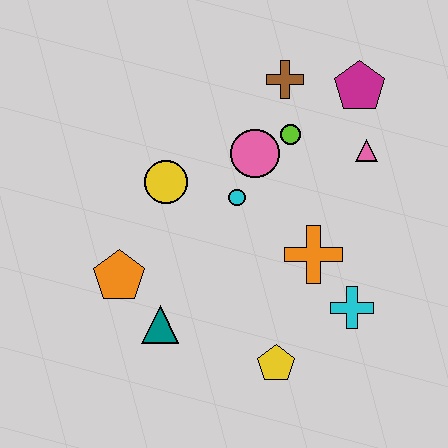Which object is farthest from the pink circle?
The yellow pentagon is farthest from the pink circle.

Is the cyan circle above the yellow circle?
No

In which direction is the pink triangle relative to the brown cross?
The pink triangle is to the right of the brown cross.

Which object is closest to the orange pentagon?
The teal triangle is closest to the orange pentagon.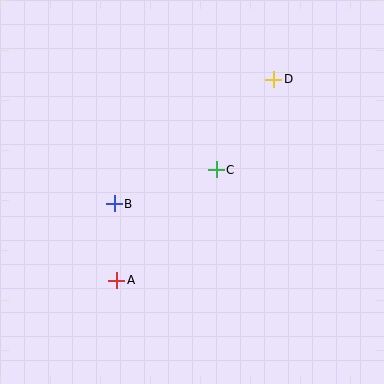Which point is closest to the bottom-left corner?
Point A is closest to the bottom-left corner.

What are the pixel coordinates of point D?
Point D is at (274, 79).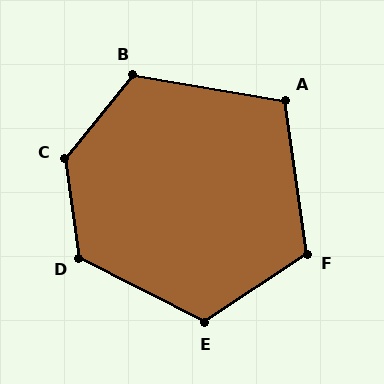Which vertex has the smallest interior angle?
A, at approximately 108 degrees.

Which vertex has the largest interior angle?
C, at approximately 133 degrees.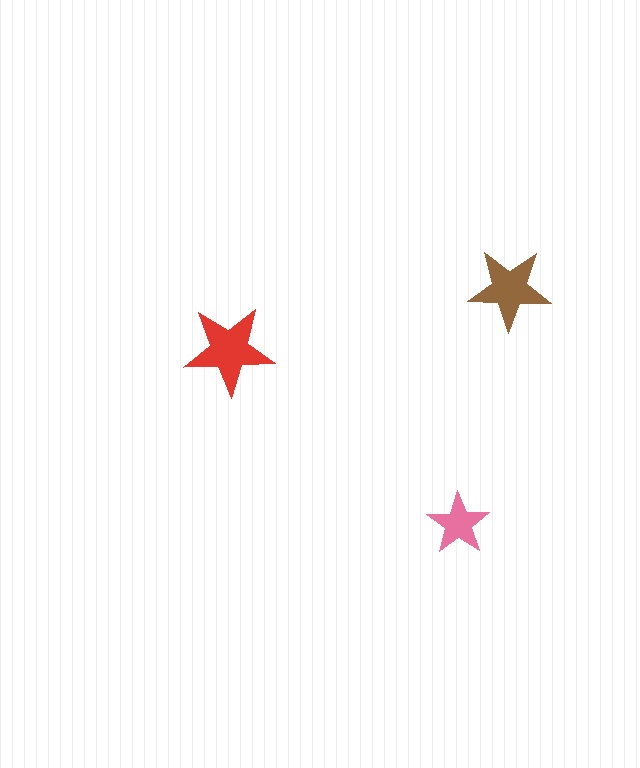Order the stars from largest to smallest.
the red one, the brown one, the pink one.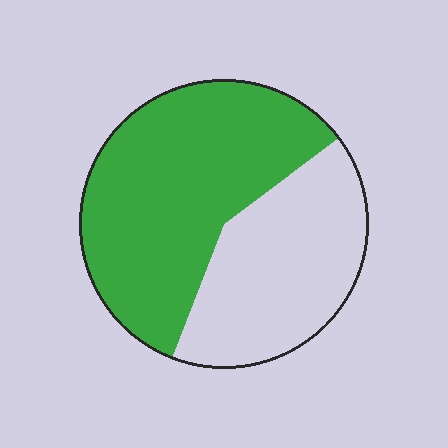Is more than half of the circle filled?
Yes.